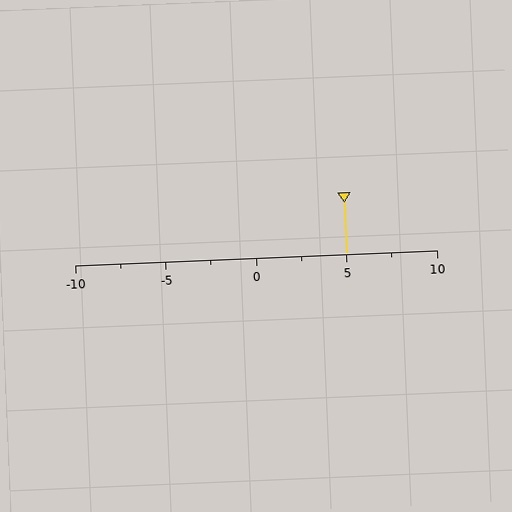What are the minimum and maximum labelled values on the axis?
The axis runs from -10 to 10.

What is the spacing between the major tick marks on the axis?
The major ticks are spaced 5 apart.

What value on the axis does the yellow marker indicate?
The marker indicates approximately 5.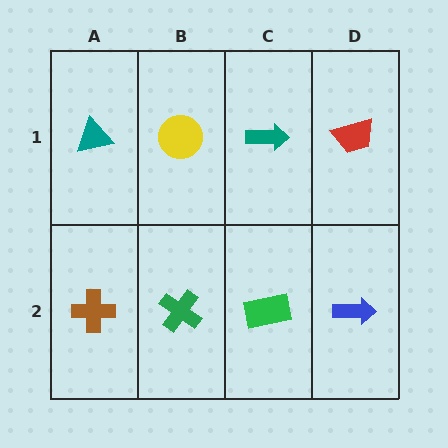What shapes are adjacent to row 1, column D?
A blue arrow (row 2, column D), a teal arrow (row 1, column C).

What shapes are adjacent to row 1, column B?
A green cross (row 2, column B), a teal triangle (row 1, column A), a teal arrow (row 1, column C).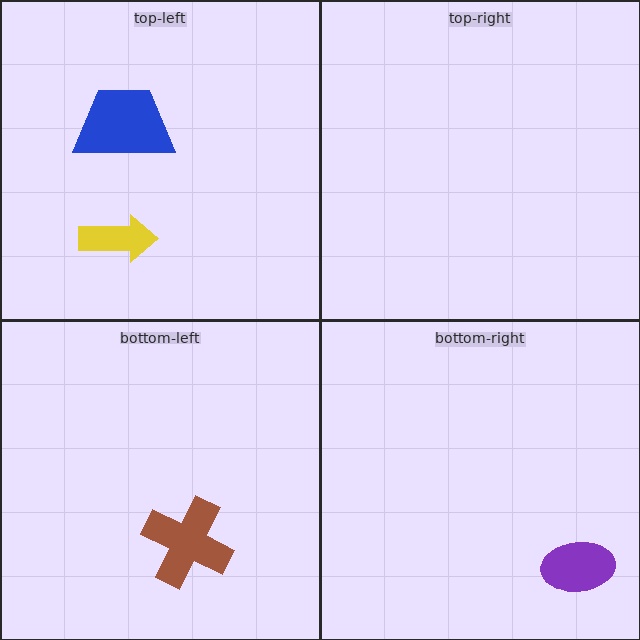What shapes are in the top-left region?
The blue trapezoid, the yellow arrow.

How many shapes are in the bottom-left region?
1.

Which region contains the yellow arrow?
The top-left region.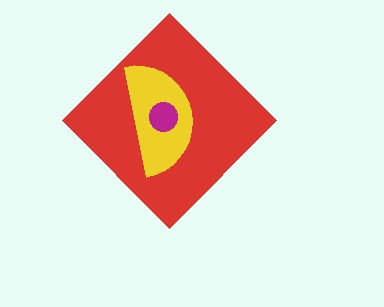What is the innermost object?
The magenta circle.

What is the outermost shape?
The red diamond.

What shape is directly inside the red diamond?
The yellow semicircle.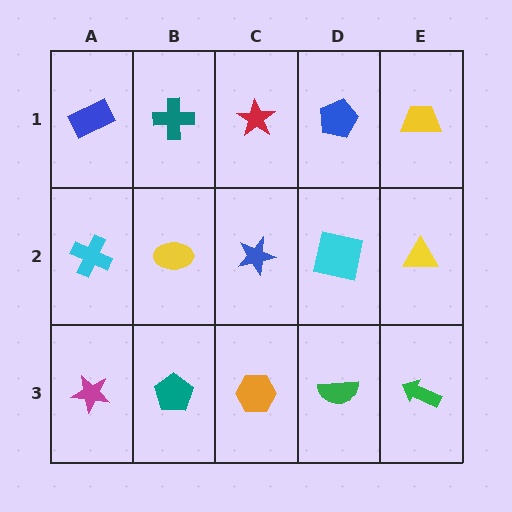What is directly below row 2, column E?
A green arrow.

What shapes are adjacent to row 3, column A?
A cyan cross (row 2, column A), a teal pentagon (row 3, column B).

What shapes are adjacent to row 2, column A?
A blue rectangle (row 1, column A), a magenta star (row 3, column A), a yellow ellipse (row 2, column B).